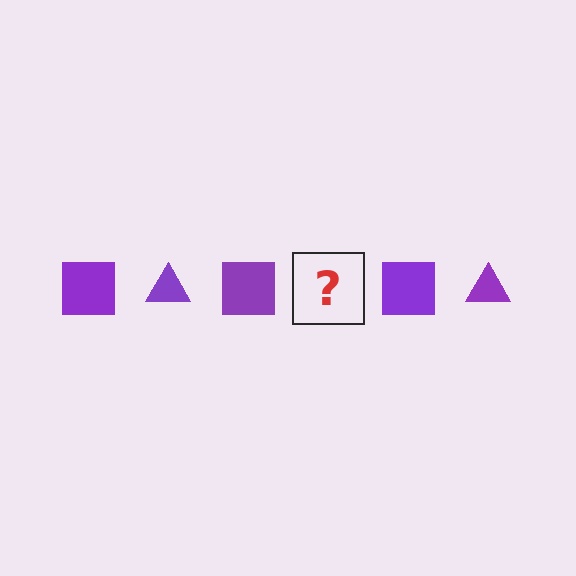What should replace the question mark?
The question mark should be replaced with a purple triangle.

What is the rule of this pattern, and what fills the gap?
The rule is that the pattern cycles through square, triangle shapes in purple. The gap should be filled with a purple triangle.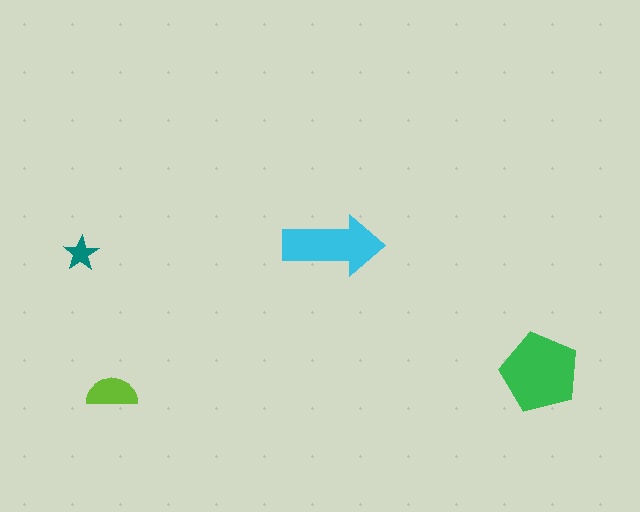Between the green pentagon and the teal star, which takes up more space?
The green pentagon.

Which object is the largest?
The green pentagon.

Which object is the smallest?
The teal star.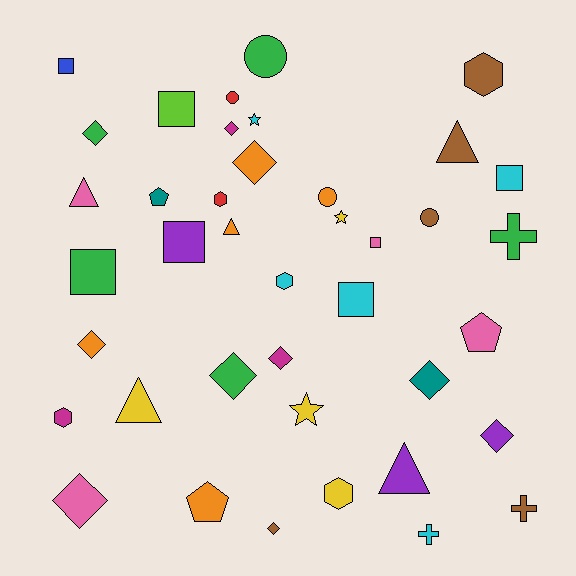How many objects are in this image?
There are 40 objects.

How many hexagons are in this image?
There are 5 hexagons.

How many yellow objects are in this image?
There are 4 yellow objects.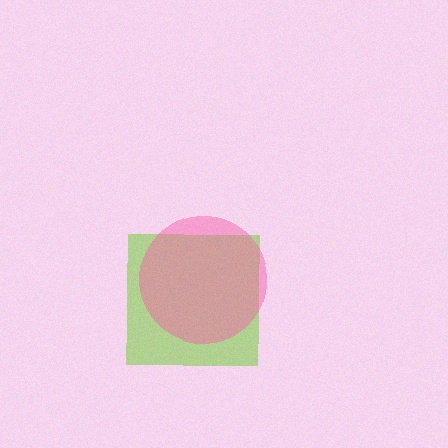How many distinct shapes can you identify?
There are 2 distinct shapes: a lime square, a pink circle.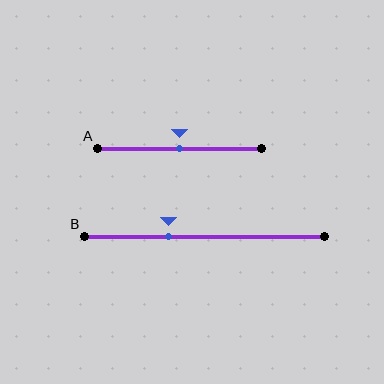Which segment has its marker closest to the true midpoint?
Segment A has its marker closest to the true midpoint.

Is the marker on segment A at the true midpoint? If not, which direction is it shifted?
Yes, the marker on segment A is at the true midpoint.